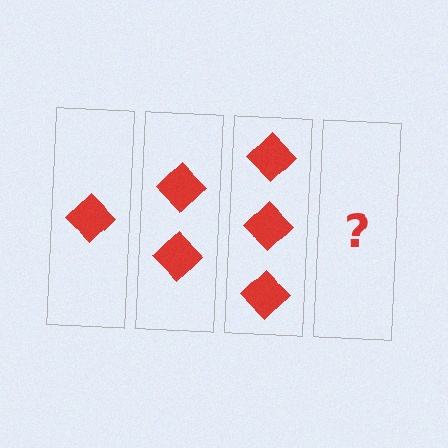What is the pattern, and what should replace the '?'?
The pattern is that each step adds one more diamond. The '?' should be 4 diamonds.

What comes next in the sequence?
The next element should be 4 diamonds.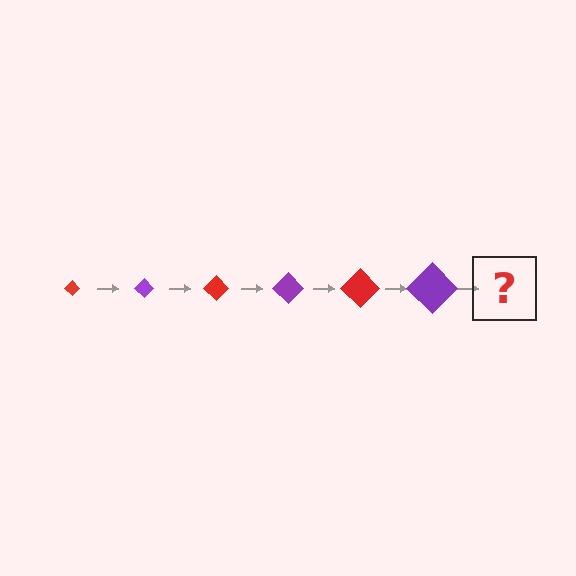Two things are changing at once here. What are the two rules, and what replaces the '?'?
The two rules are that the diamond grows larger each step and the color cycles through red and purple. The '?' should be a red diamond, larger than the previous one.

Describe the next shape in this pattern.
It should be a red diamond, larger than the previous one.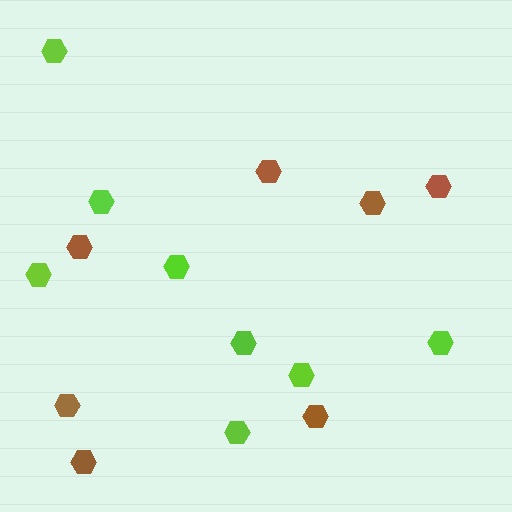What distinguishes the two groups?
There are 2 groups: one group of brown hexagons (7) and one group of lime hexagons (8).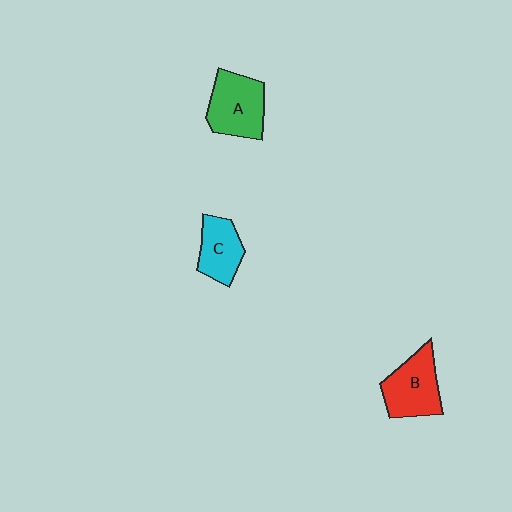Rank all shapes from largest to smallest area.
From largest to smallest: A (green), B (red), C (cyan).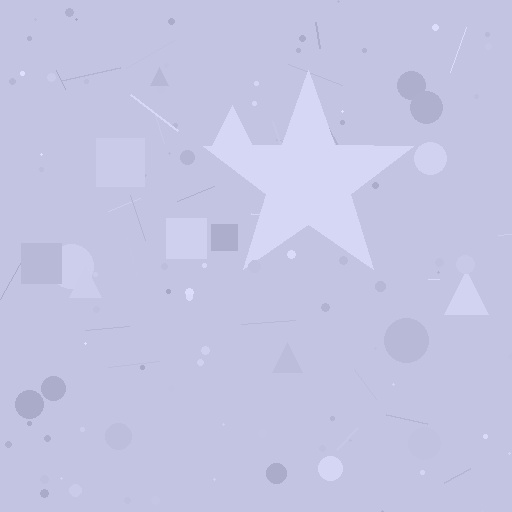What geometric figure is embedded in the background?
A star is embedded in the background.